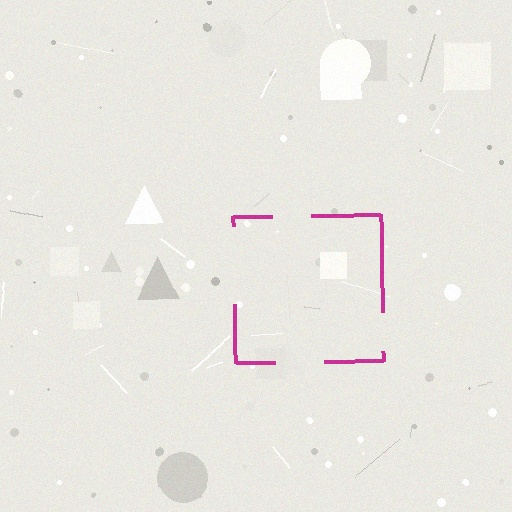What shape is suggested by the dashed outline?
The dashed outline suggests a square.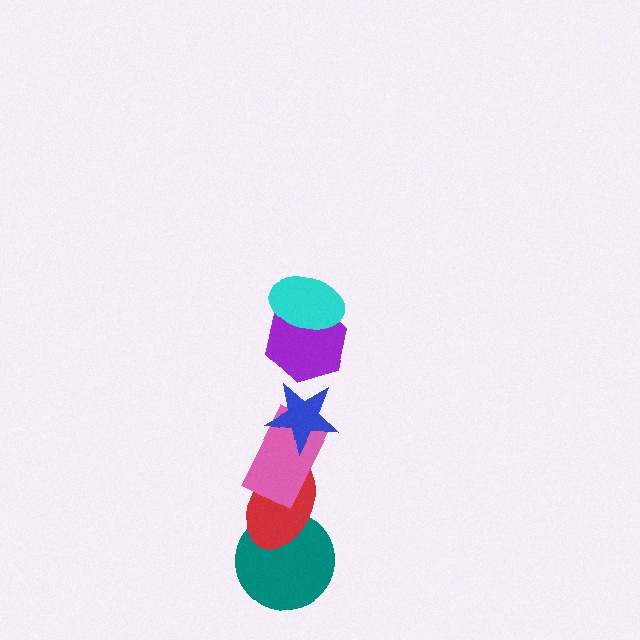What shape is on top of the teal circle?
The red ellipse is on top of the teal circle.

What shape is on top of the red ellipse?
The pink rectangle is on top of the red ellipse.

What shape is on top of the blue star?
The purple hexagon is on top of the blue star.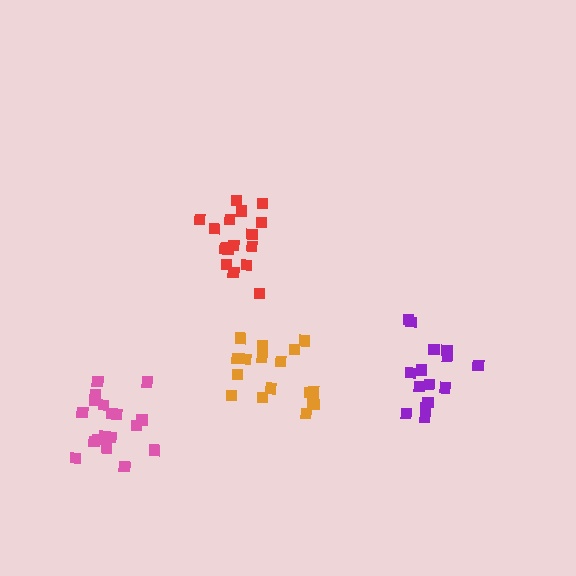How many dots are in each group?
Group 1: 15 dots, Group 2: 18 dots, Group 3: 18 dots, Group 4: 17 dots (68 total).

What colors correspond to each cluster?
The clusters are colored: purple, pink, orange, red.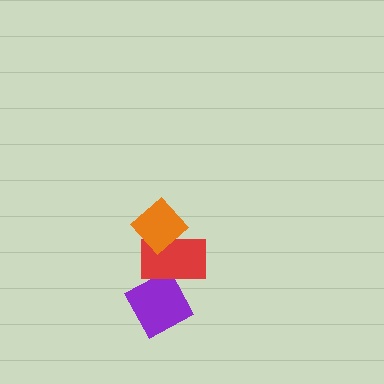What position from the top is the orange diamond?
The orange diamond is 1st from the top.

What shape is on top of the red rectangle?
The orange diamond is on top of the red rectangle.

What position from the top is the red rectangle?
The red rectangle is 2nd from the top.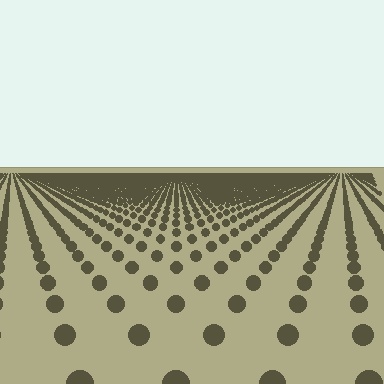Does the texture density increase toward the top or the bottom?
Density increases toward the top.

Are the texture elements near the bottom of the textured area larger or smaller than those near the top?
Larger. Near the bottom, elements are closer to the viewer and appear at a bigger on-screen size.